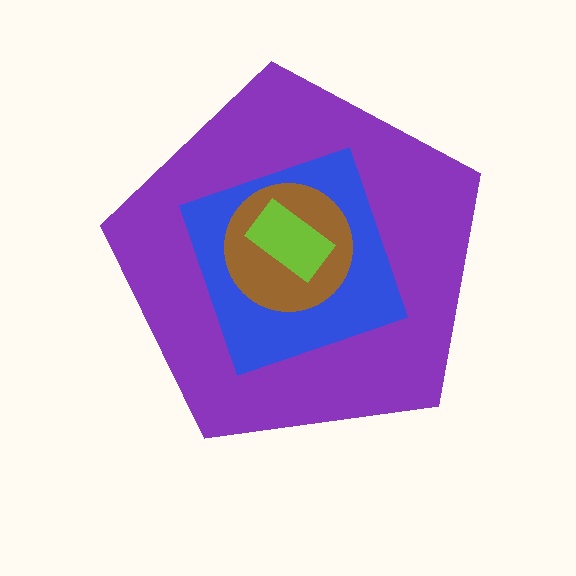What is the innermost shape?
The lime rectangle.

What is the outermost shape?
The purple pentagon.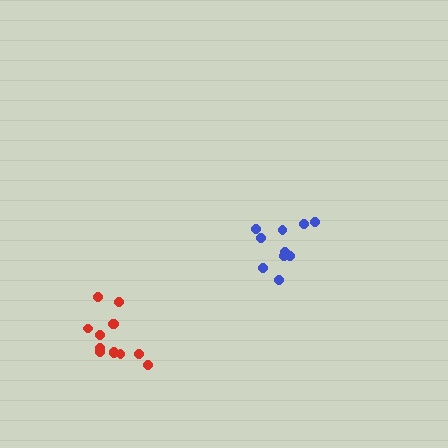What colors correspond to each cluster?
The clusters are colored: blue, red.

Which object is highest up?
The blue cluster is topmost.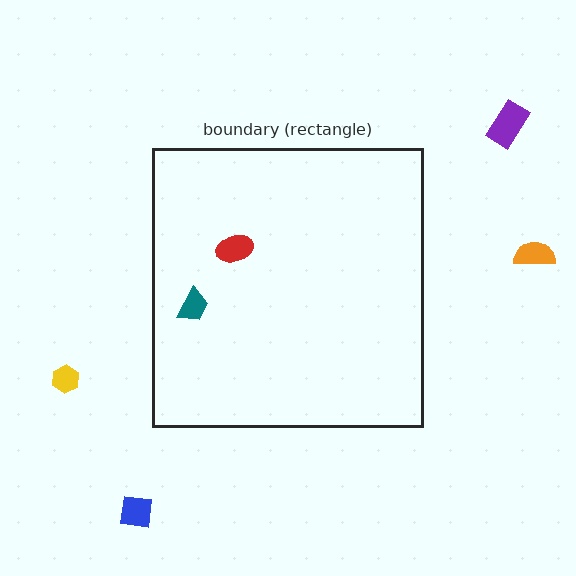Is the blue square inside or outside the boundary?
Outside.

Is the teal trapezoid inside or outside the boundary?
Inside.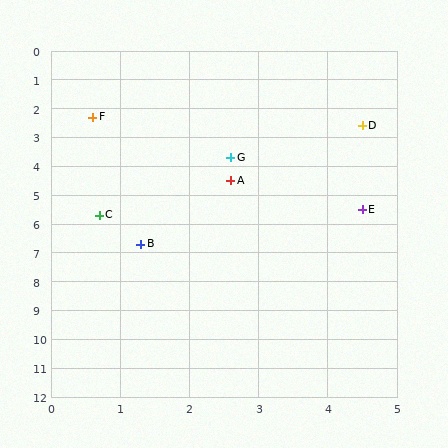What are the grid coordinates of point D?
Point D is at approximately (4.5, 2.6).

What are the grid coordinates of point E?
Point E is at approximately (4.5, 5.5).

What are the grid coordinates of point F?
Point F is at approximately (0.6, 2.3).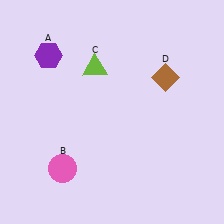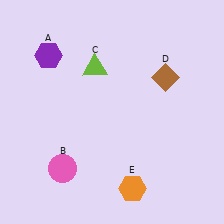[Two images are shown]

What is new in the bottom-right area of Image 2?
An orange hexagon (E) was added in the bottom-right area of Image 2.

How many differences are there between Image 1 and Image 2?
There is 1 difference between the two images.